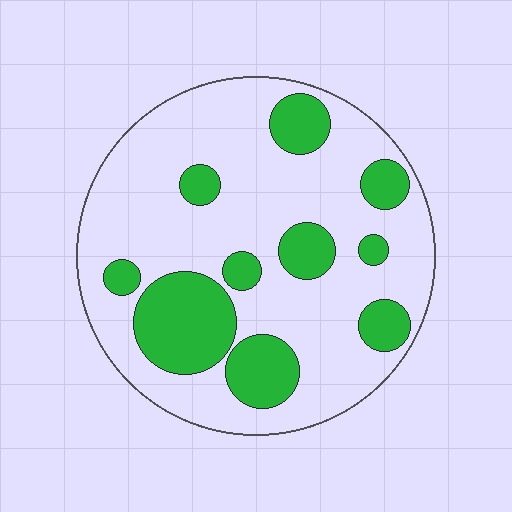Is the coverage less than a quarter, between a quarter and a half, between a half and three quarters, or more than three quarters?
Between a quarter and a half.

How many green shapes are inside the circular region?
10.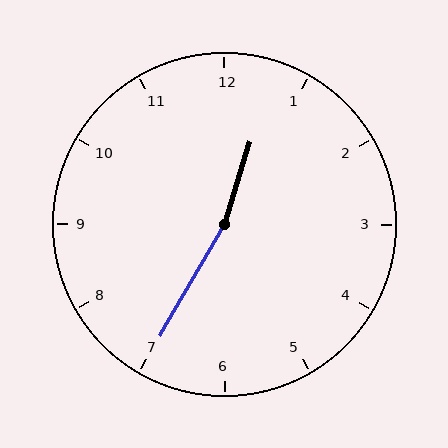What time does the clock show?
12:35.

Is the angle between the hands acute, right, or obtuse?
It is obtuse.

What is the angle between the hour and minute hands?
Approximately 168 degrees.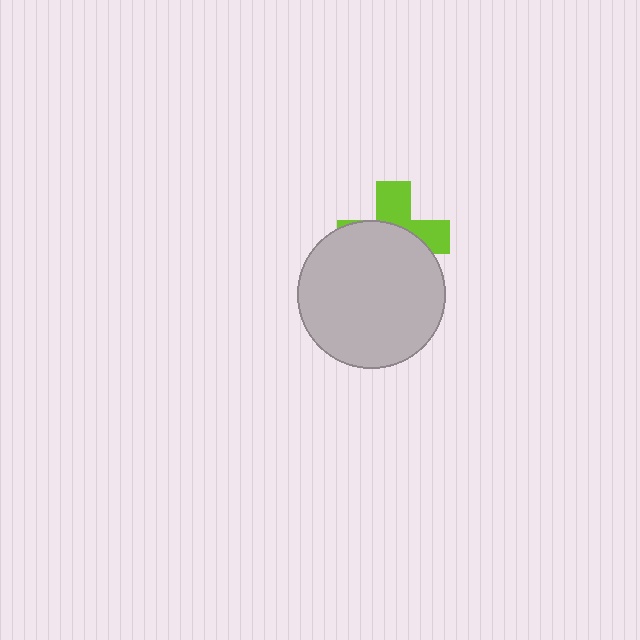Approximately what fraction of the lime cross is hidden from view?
Roughly 60% of the lime cross is hidden behind the light gray circle.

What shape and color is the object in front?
The object in front is a light gray circle.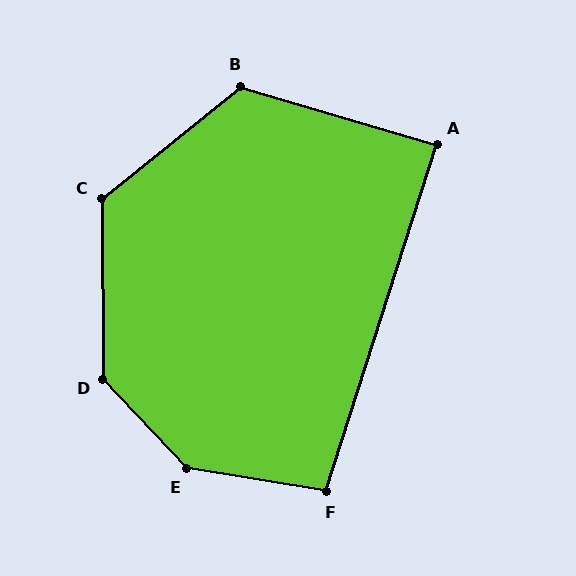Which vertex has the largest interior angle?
E, at approximately 143 degrees.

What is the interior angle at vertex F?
Approximately 98 degrees (obtuse).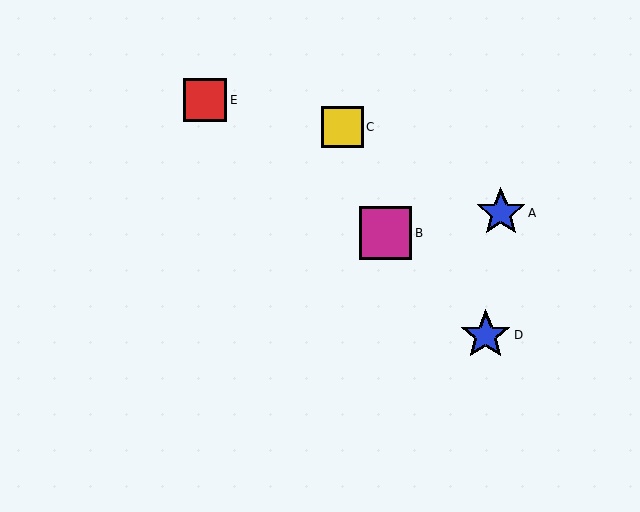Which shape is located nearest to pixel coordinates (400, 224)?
The magenta square (labeled B) at (385, 233) is nearest to that location.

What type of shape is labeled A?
Shape A is a blue star.